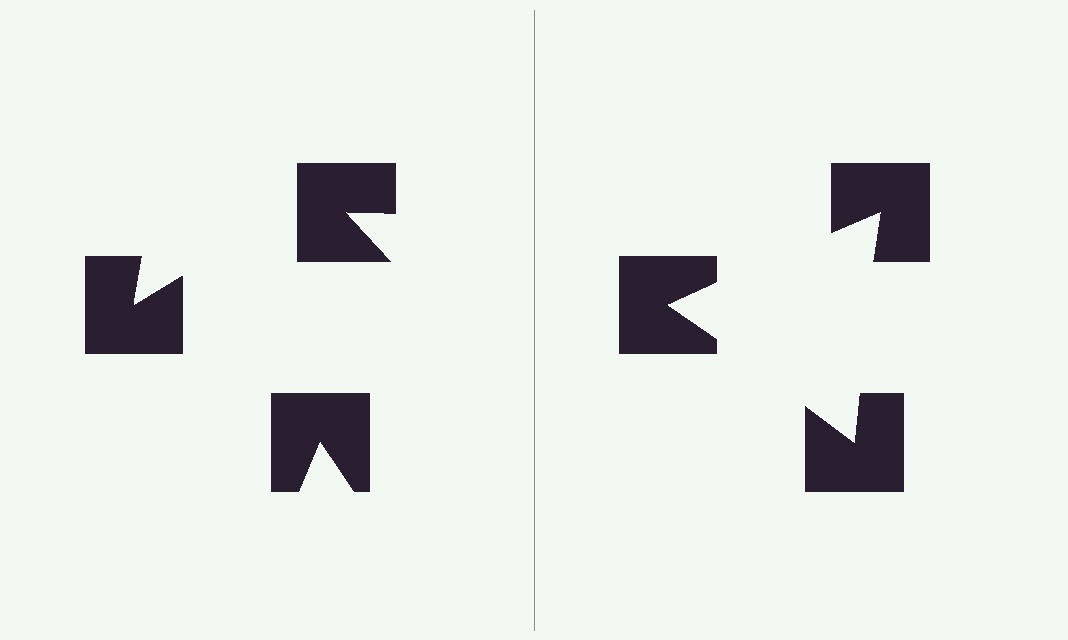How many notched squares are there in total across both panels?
6 — 3 on each side.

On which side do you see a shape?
An illusory triangle appears on the right side. On the left side the wedge cuts are rotated, so no coherent shape forms.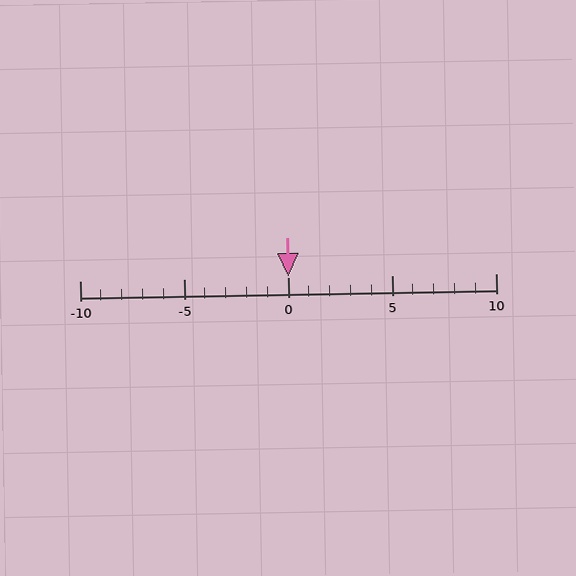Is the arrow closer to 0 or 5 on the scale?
The arrow is closer to 0.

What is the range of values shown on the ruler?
The ruler shows values from -10 to 10.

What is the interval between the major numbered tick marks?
The major tick marks are spaced 5 units apart.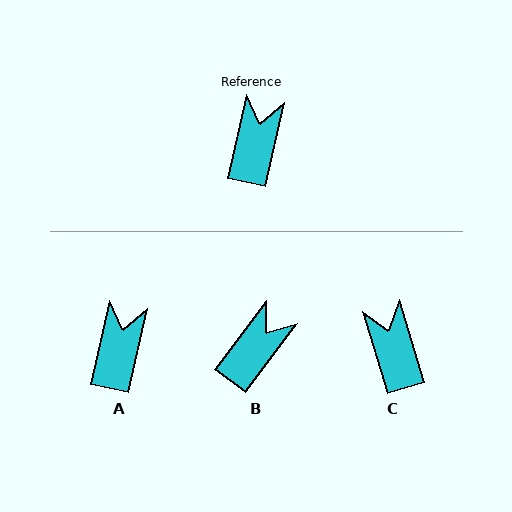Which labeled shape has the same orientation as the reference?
A.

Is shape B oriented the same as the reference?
No, it is off by about 24 degrees.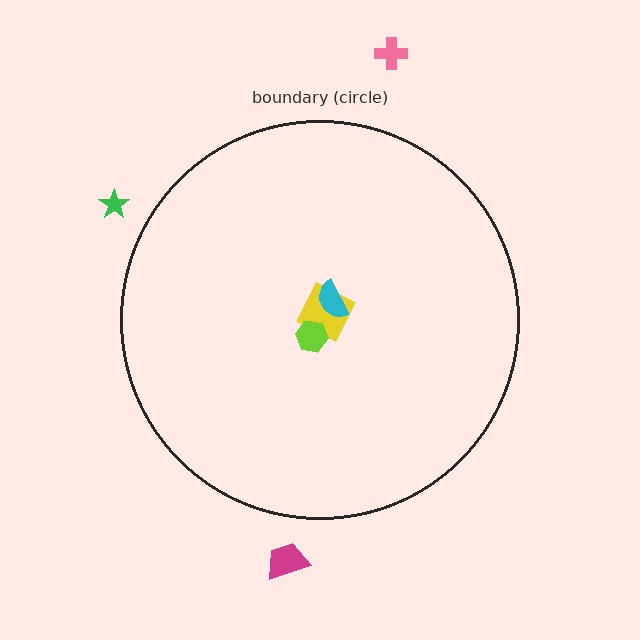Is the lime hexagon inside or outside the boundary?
Inside.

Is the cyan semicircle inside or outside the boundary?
Inside.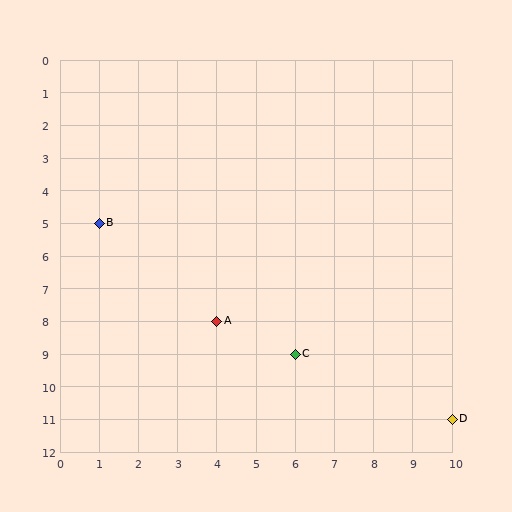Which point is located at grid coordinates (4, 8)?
Point A is at (4, 8).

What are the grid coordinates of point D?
Point D is at grid coordinates (10, 11).